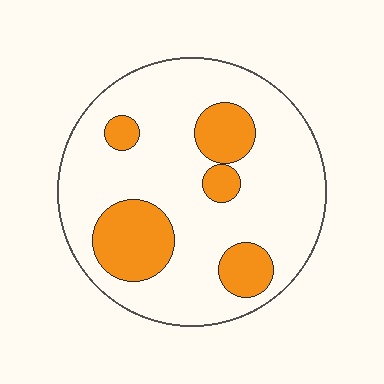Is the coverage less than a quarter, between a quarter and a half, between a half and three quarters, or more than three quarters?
Less than a quarter.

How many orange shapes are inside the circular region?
5.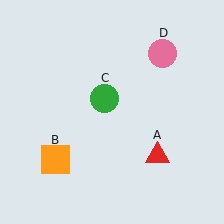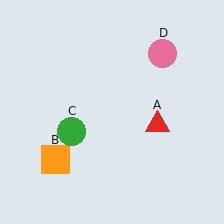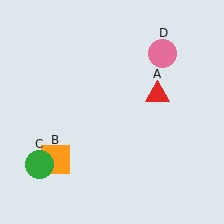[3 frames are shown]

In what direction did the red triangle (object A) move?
The red triangle (object A) moved up.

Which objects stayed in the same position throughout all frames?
Orange square (object B) and pink circle (object D) remained stationary.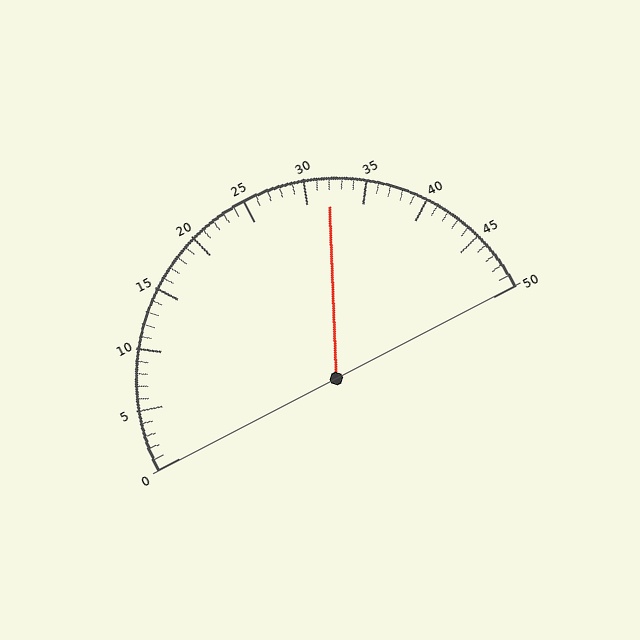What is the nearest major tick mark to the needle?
The nearest major tick mark is 30.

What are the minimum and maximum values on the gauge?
The gauge ranges from 0 to 50.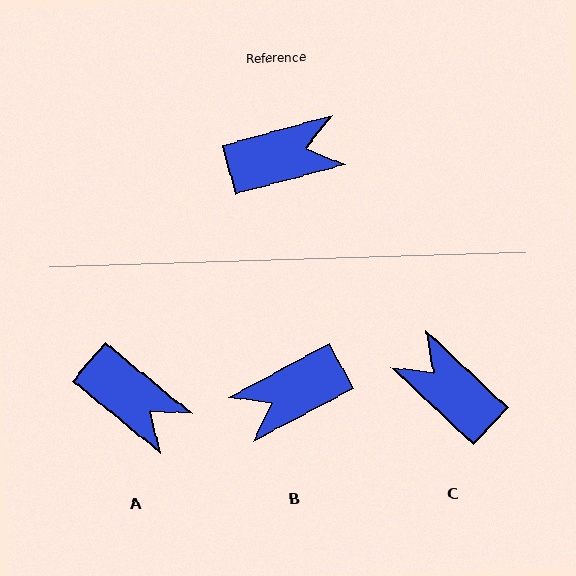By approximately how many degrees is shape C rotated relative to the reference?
Approximately 122 degrees counter-clockwise.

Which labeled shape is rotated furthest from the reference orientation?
B, about 167 degrees away.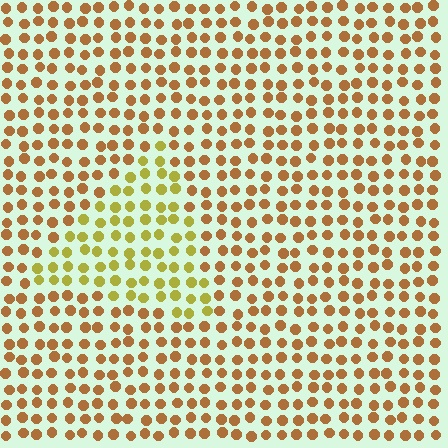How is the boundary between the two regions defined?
The boundary is defined purely by a slight shift in hue (about 34 degrees). Spacing, size, and orientation are identical on both sides.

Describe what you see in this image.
The image is filled with small brown elements in a uniform arrangement. A triangle-shaped region is visible where the elements are tinted to a slightly different hue, forming a subtle color boundary.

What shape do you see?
I see a triangle.